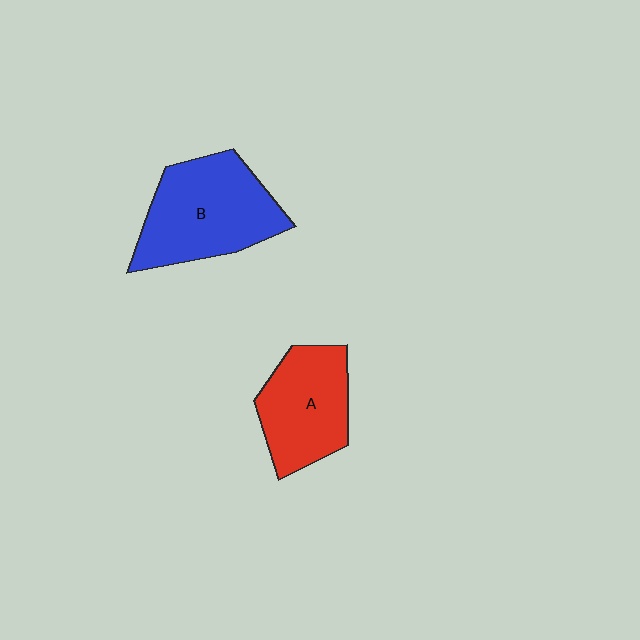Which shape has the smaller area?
Shape A (red).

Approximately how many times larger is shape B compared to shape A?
Approximately 1.3 times.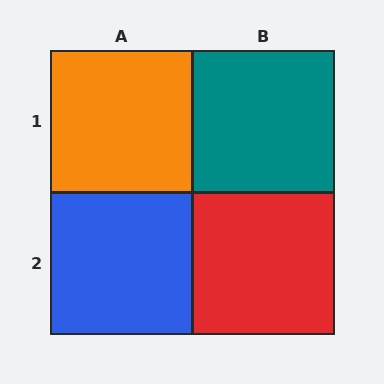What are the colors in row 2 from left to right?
Blue, red.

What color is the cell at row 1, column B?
Teal.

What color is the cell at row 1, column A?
Orange.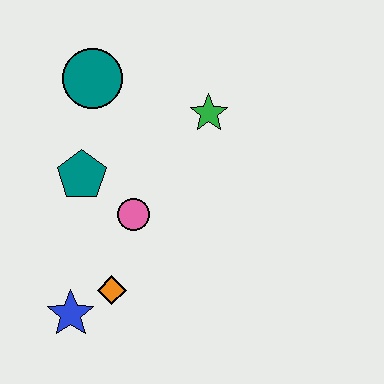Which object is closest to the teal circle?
The teal pentagon is closest to the teal circle.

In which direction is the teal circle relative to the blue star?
The teal circle is above the blue star.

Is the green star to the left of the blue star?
No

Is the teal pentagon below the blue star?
No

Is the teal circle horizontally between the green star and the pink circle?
No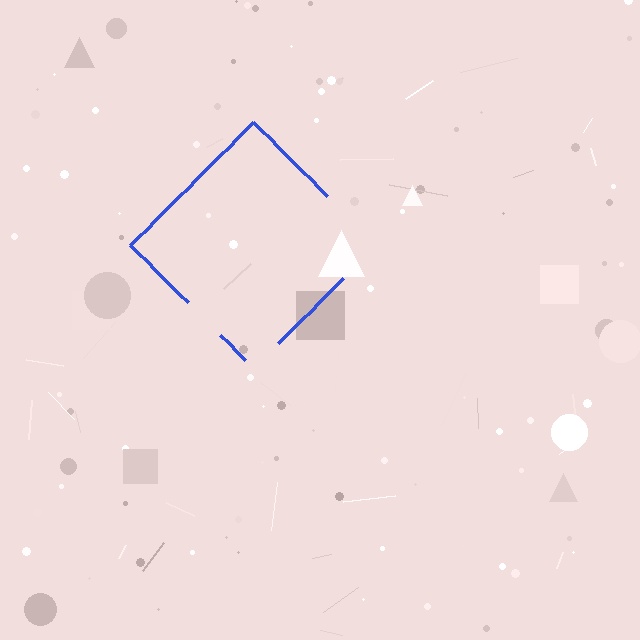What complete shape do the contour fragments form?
The contour fragments form a diamond.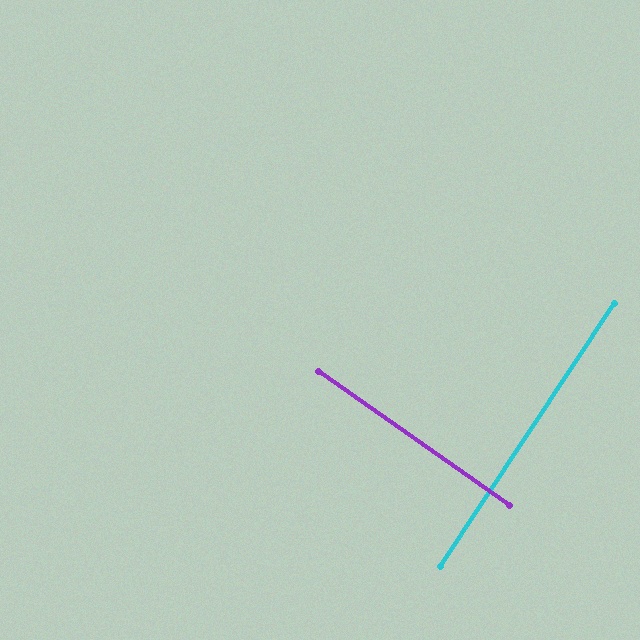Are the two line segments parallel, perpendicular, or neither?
Perpendicular — they meet at approximately 88°.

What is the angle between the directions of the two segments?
Approximately 88 degrees.